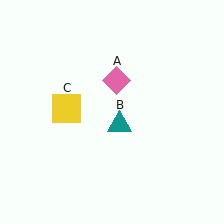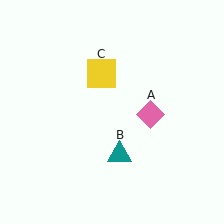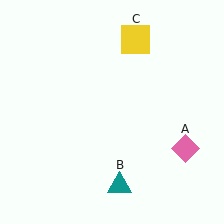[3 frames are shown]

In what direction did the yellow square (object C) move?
The yellow square (object C) moved up and to the right.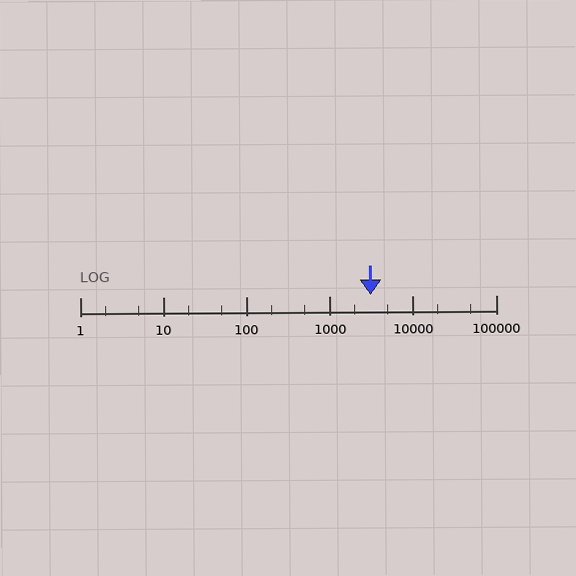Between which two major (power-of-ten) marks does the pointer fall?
The pointer is between 1000 and 10000.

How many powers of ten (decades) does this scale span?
The scale spans 5 decades, from 1 to 100000.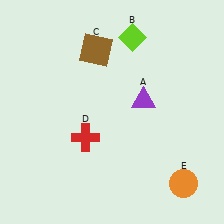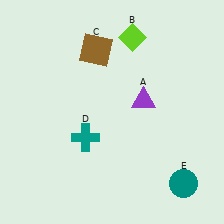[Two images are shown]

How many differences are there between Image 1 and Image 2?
There are 2 differences between the two images.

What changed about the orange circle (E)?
In Image 1, E is orange. In Image 2, it changed to teal.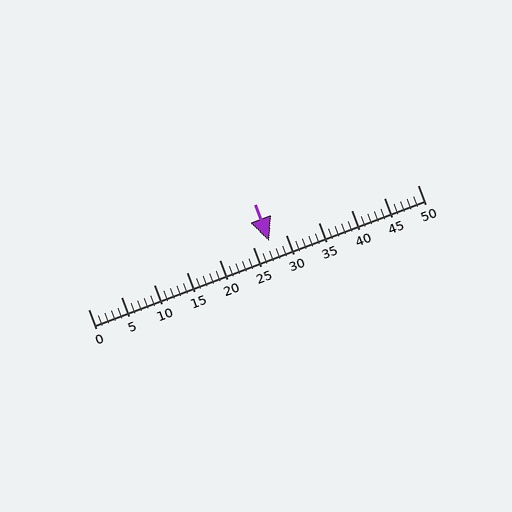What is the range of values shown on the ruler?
The ruler shows values from 0 to 50.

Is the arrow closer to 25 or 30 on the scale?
The arrow is closer to 30.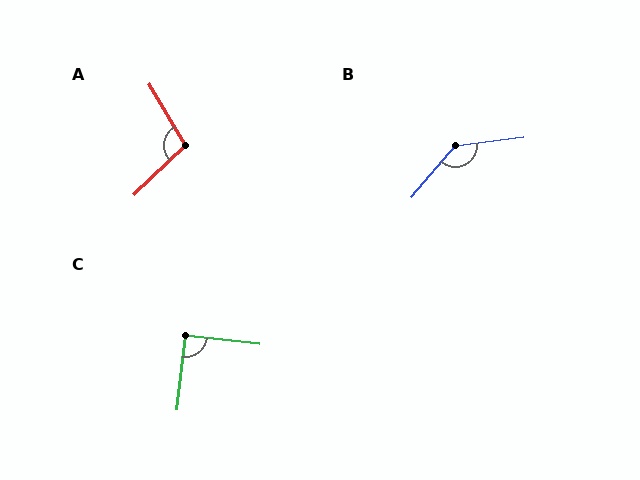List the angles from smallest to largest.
C (90°), A (103°), B (137°).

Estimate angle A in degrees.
Approximately 103 degrees.